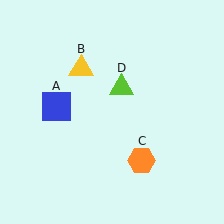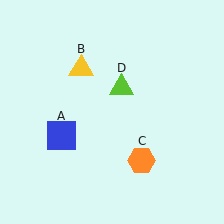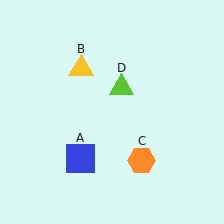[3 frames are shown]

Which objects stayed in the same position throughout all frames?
Yellow triangle (object B) and orange hexagon (object C) and lime triangle (object D) remained stationary.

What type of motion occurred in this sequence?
The blue square (object A) rotated counterclockwise around the center of the scene.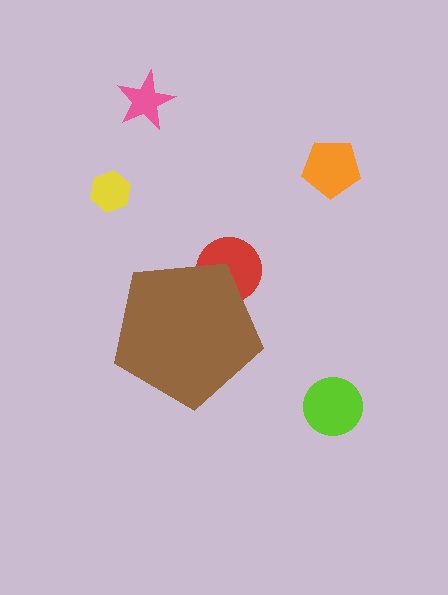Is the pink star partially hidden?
No, the pink star is fully visible.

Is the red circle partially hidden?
Yes, the red circle is partially hidden behind the brown pentagon.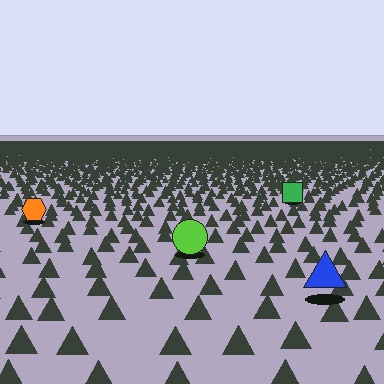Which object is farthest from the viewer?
The green square is farthest from the viewer. It appears smaller and the ground texture around it is denser.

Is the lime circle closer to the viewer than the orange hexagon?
Yes. The lime circle is closer — you can tell from the texture gradient: the ground texture is coarser near it.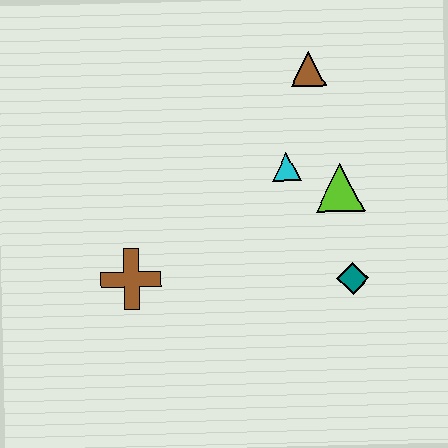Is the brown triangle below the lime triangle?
No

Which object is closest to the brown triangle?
The cyan triangle is closest to the brown triangle.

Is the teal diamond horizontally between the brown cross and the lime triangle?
No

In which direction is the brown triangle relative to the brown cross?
The brown triangle is above the brown cross.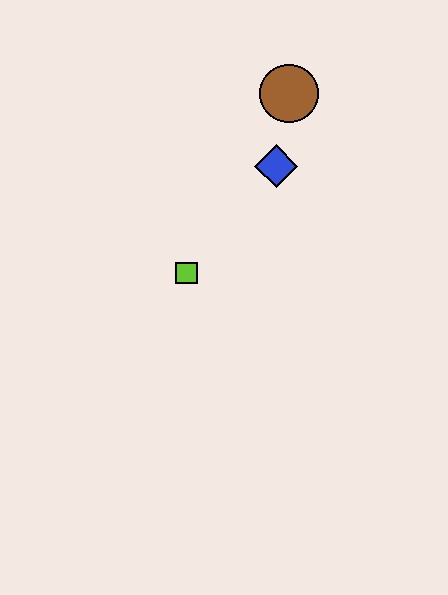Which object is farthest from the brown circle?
The lime square is farthest from the brown circle.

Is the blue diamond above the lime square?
Yes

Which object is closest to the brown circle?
The blue diamond is closest to the brown circle.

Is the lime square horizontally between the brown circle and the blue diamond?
No